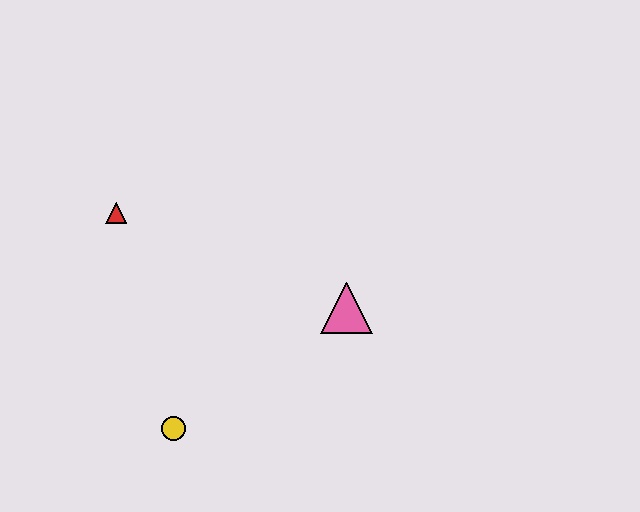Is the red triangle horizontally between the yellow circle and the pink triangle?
No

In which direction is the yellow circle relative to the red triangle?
The yellow circle is below the red triangle.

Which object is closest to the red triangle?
The yellow circle is closest to the red triangle.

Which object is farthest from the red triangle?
The pink triangle is farthest from the red triangle.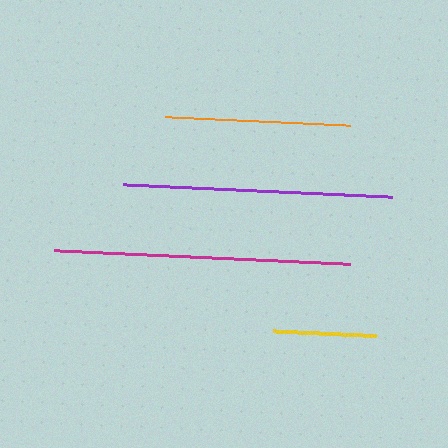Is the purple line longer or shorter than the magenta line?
The magenta line is longer than the purple line.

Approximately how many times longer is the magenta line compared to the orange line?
The magenta line is approximately 1.6 times the length of the orange line.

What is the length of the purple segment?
The purple segment is approximately 270 pixels long.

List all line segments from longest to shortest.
From longest to shortest: magenta, purple, orange, yellow.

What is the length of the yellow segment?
The yellow segment is approximately 103 pixels long.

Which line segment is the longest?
The magenta line is the longest at approximately 297 pixels.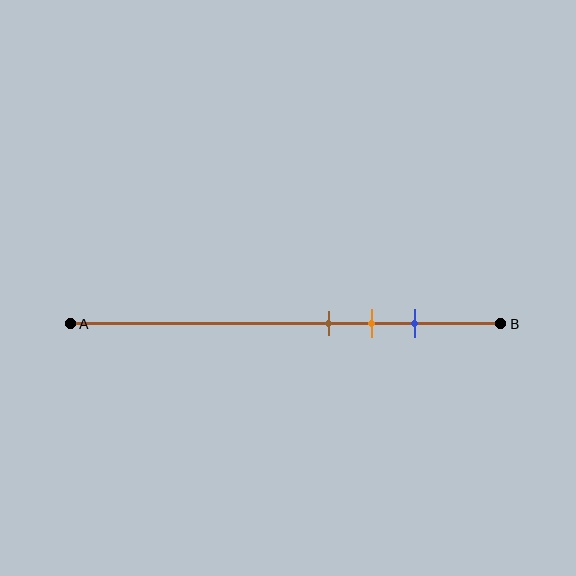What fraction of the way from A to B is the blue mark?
The blue mark is approximately 80% (0.8) of the way from A to B.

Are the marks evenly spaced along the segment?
Yes, the marks are approximately evenly spaced.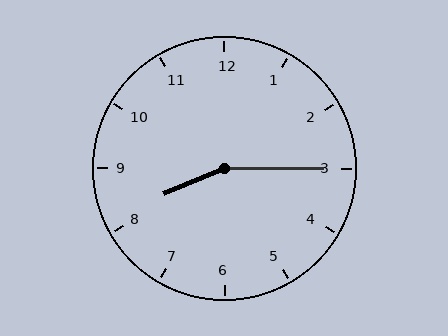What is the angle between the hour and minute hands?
Approximately 158 degrees.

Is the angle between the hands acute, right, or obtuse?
It is obtuse.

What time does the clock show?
8:15.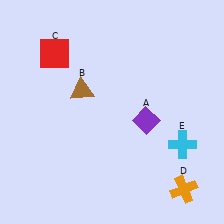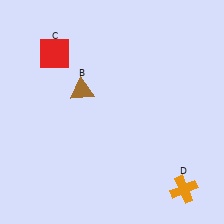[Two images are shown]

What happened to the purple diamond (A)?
The purple diamond (A) was removed in Image 2. It was in the bottom-right area of Image 1.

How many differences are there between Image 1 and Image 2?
There are 2 differences between the two images.